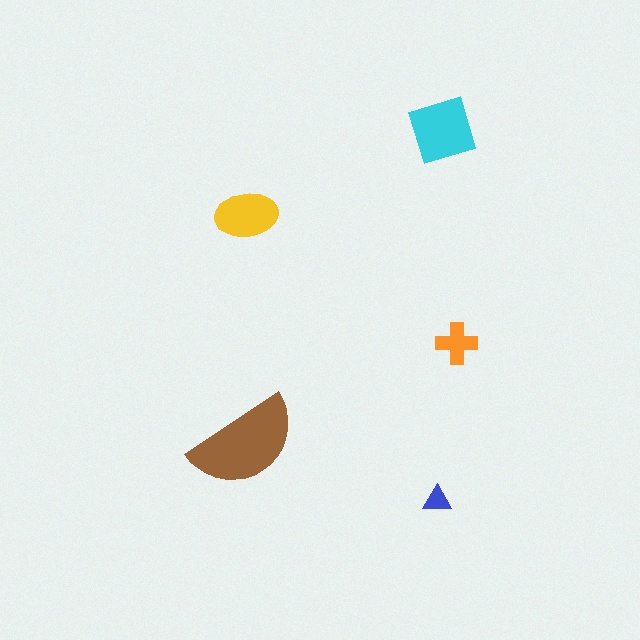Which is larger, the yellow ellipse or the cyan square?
The cyan square.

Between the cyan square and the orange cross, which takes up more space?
The cyan square.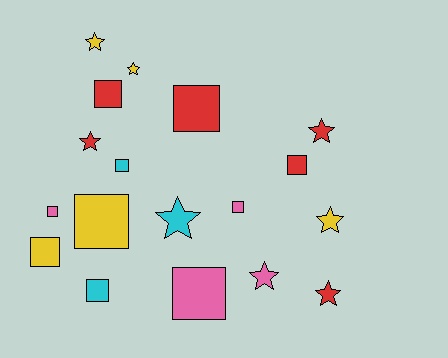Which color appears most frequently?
Red, with 6 objects.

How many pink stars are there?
There is 1 pink star.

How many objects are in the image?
There are 18 objects.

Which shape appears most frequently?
Square, with 10 objects.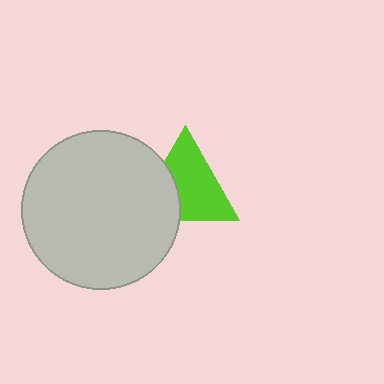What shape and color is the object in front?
The object in front is a light gray circle.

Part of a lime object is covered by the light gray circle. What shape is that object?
It is a triangle.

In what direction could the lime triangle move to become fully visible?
The lime triangle could move right. That would shift it out from behind the light gray circle entirely.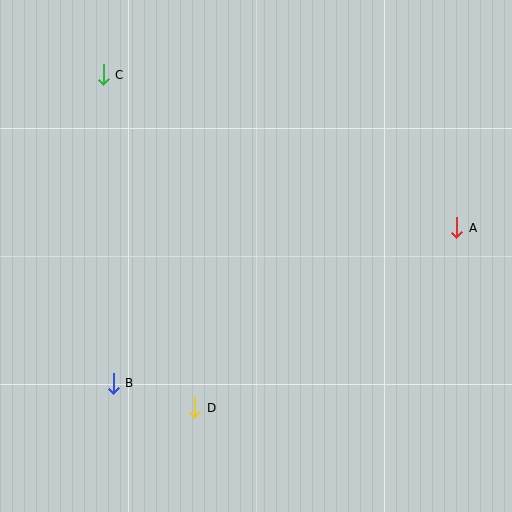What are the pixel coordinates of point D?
Point D is at (195, 408).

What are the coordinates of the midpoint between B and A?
The midpoint between B and A is at (285, 305).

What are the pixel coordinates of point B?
Point B is at (113, 383).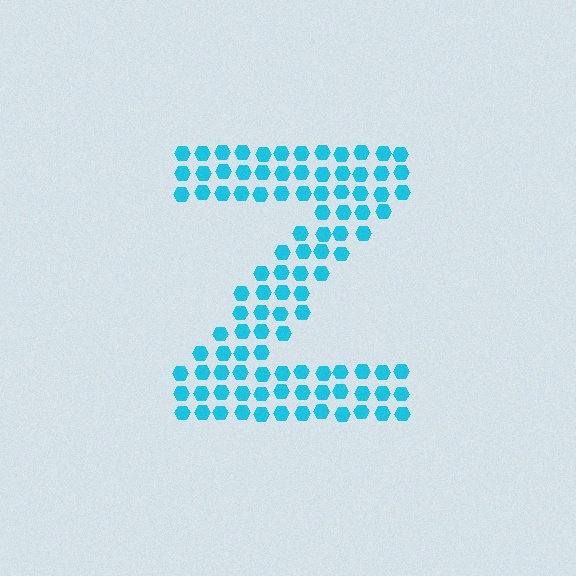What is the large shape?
The large shape is the letter Z.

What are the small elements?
The small elements are hexagons.